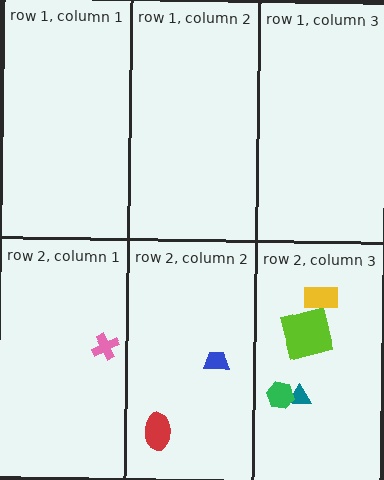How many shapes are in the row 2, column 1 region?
1.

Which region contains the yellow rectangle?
The row 2, column 3 region.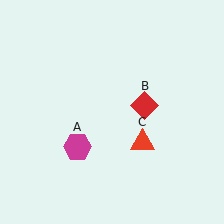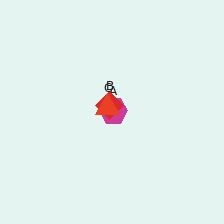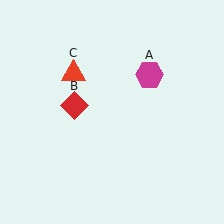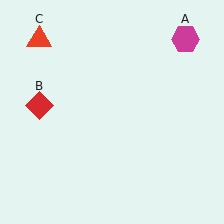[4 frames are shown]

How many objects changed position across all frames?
3 objects changed position: magenta hexagon (object A), red diamond (object B), red triangle (object C).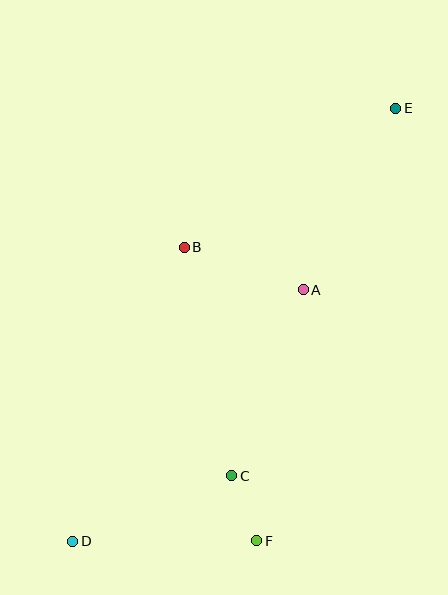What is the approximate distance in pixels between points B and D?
The distance between B and D is approximately 315 pixels.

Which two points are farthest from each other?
Points D and E are farthest from each other.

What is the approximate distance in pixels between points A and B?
The distance between A and B is approximately 127 pixels.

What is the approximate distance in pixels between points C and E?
The distance between C and E is approximately 403 pixels.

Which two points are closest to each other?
Points C and F are closest to each other.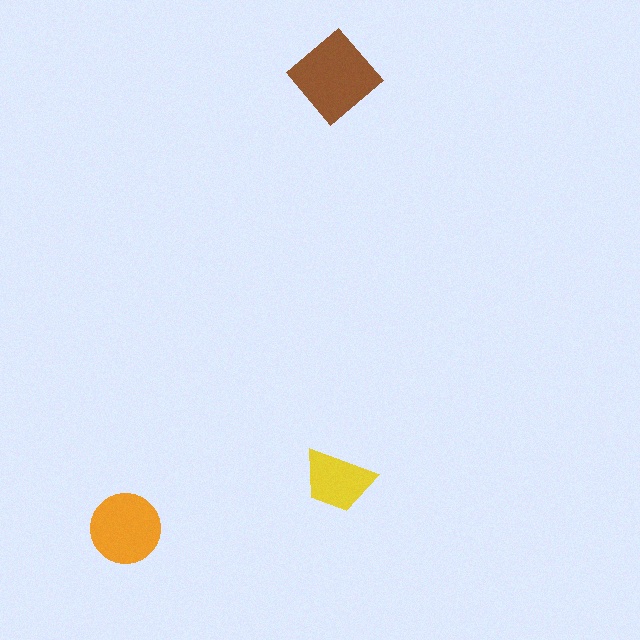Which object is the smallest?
The yellow trapezoid.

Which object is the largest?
The brown diamond.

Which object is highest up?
The brown diamond is topmost.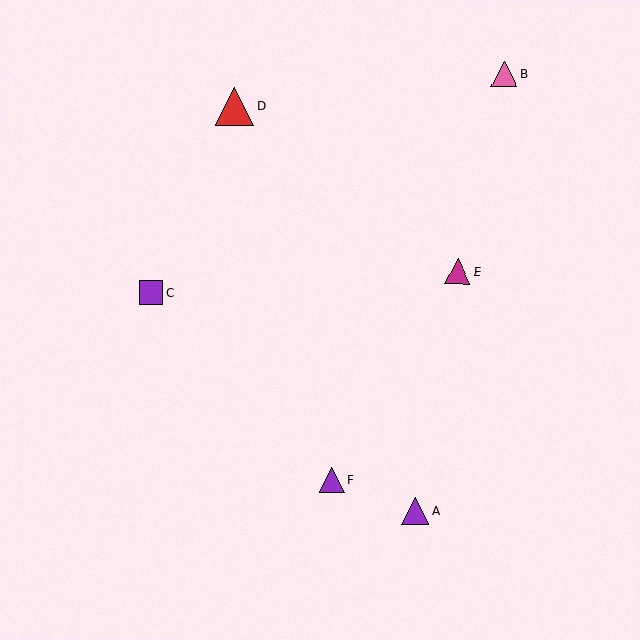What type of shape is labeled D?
Shape D is a red triangle.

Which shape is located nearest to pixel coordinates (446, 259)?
The magenta triangle (labeled E) at (458, 272) is nearest to that location.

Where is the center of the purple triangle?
The center of the purple triangle is at (415, 511).